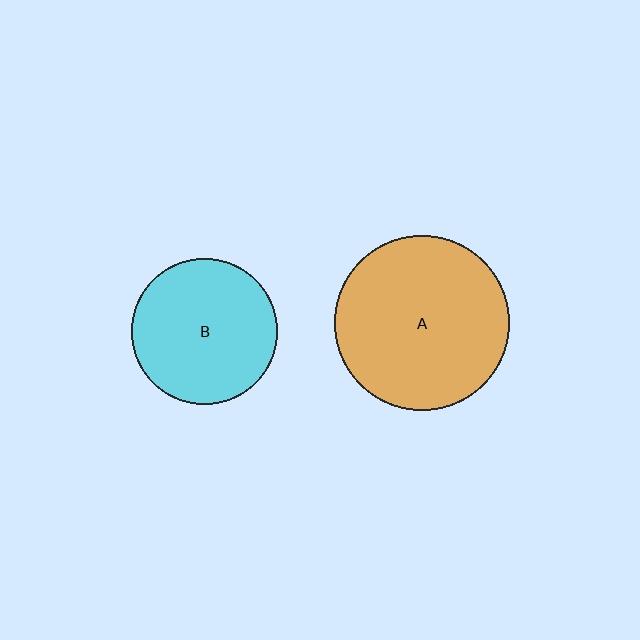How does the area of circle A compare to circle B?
Approximately 1.4 times.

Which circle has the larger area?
Circle A (orange).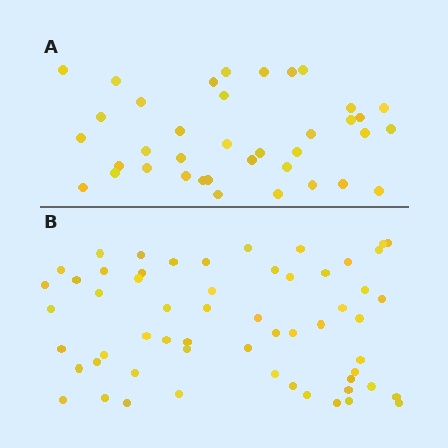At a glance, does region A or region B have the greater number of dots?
Region B (the bottom region) has more dots.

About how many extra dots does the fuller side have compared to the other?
Region B has approximately 20 more dots than region A.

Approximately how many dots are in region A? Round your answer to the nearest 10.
About 40 dots. (The exact count is 38, which rounds to 40.)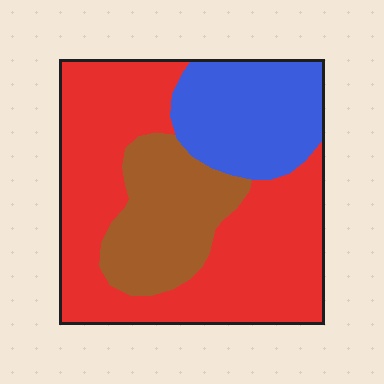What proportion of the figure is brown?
Brown takes up about one fifth (1/5) of the figure.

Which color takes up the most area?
Red, at roughly 55%.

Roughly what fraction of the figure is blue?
Blue covers roughly 25% of the figure.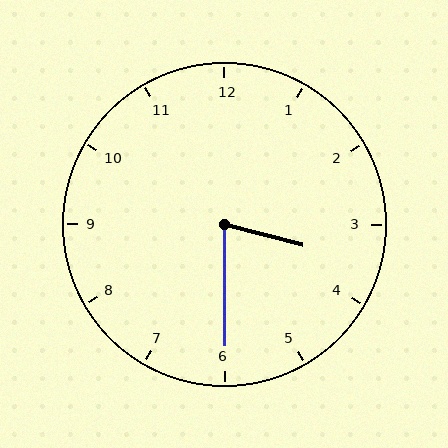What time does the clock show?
3:30.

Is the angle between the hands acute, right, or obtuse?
It is acute.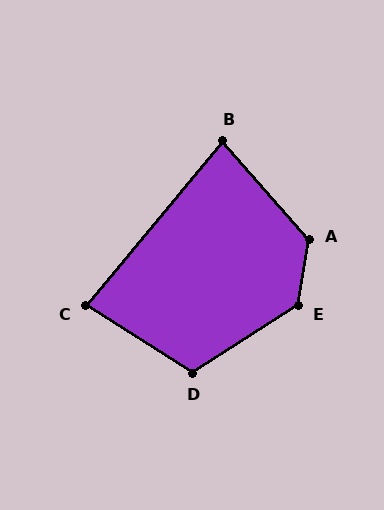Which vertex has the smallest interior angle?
B, at approximately 81 degrees.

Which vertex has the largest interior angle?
E, at approximately 132 degrees.